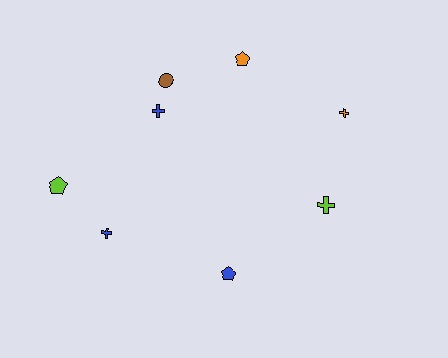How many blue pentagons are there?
There is 1 blue pentagon.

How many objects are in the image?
There are 8 objects.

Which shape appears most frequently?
Cross, with 4 objects.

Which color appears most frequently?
Blue, with 3 objects.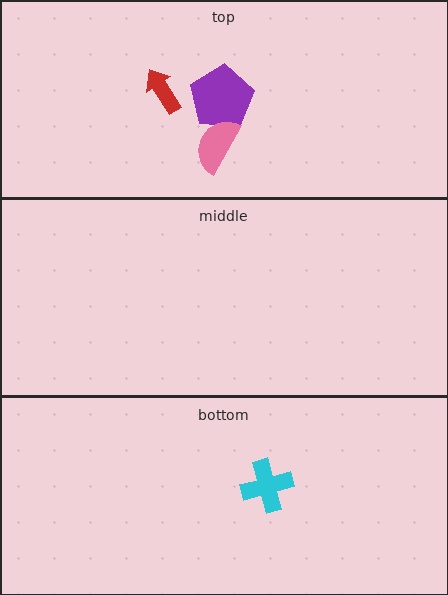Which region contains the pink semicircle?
The top region.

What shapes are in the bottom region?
The cyan cross.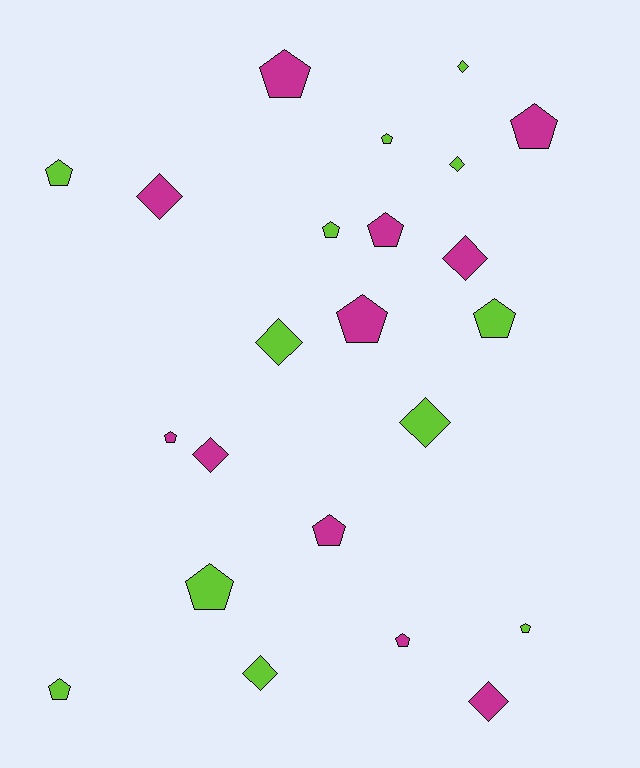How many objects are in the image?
There are 23 objects.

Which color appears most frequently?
Lime, with 12 objects.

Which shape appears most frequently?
Pentagon, with 14 objects.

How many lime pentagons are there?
There are 7 lime pentagons.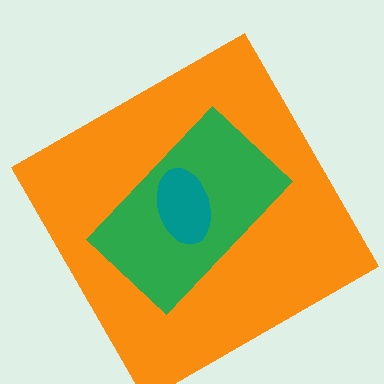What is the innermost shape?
The teal ellipse.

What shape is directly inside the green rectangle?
The teal ellipse.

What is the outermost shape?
The orange square.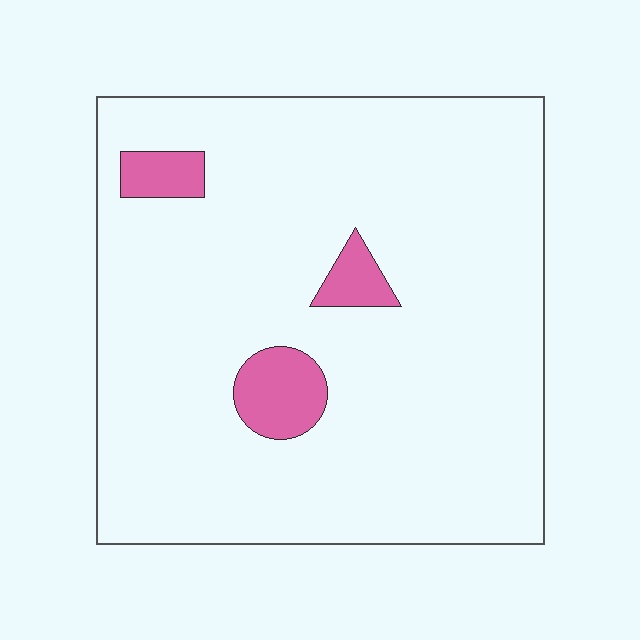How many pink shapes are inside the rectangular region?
3.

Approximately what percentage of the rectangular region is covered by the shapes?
Approximately 5%.